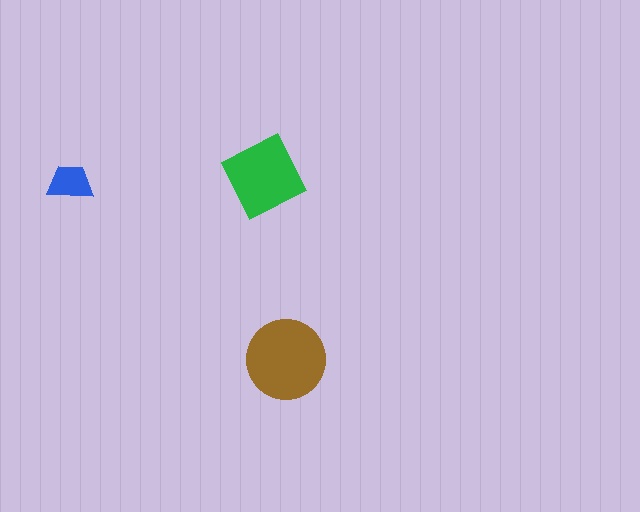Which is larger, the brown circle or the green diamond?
The brown circle.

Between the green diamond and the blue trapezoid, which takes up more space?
The green diamond.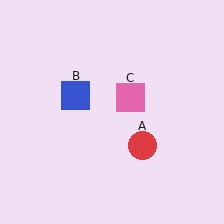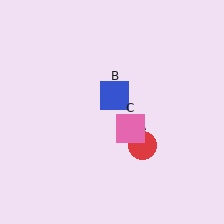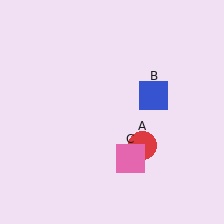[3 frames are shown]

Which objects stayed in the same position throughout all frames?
Red circle (object A) remained stationary.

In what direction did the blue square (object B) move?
The blue square (object B) moved right.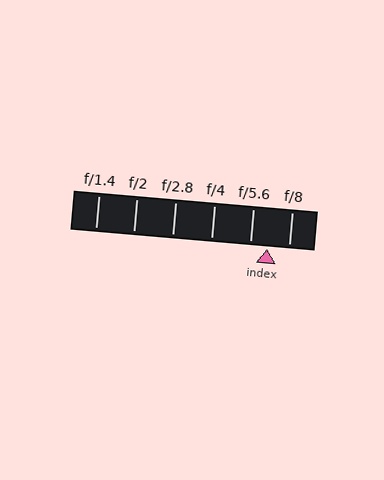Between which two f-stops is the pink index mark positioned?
The index mark is between f/5.6 and f/8.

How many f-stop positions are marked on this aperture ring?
There are 6 f-stop positions marked.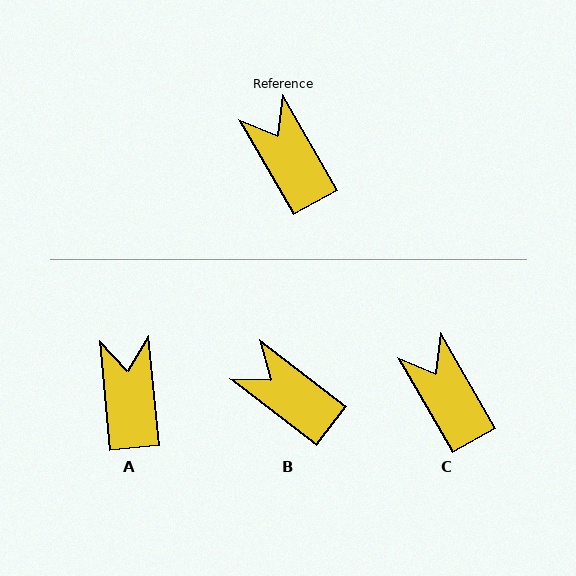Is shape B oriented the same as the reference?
No, it is off by about 23 degrees.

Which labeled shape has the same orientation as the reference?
C.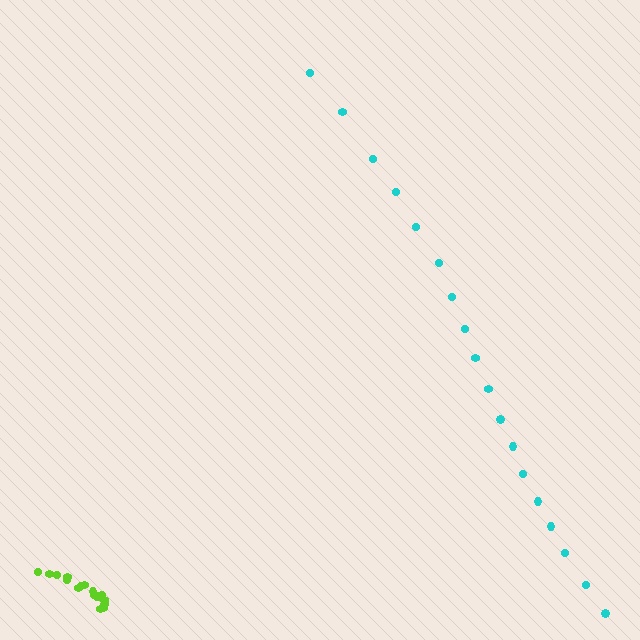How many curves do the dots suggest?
There are 2 distinct paths.